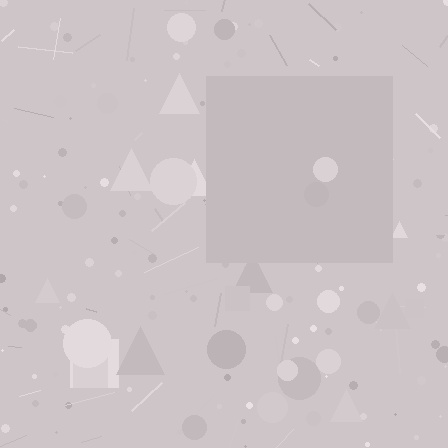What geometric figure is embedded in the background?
A square is embedded in the background.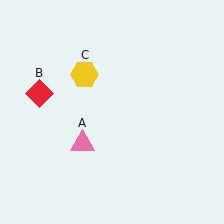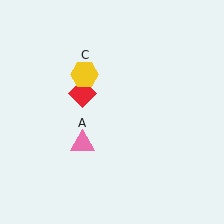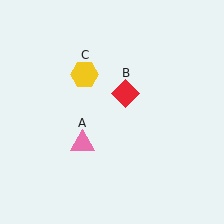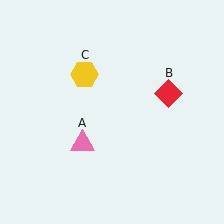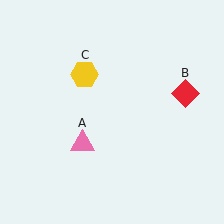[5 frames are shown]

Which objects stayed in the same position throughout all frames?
Pink triangle (object A) and yellow hexagon (object C) remained stationary.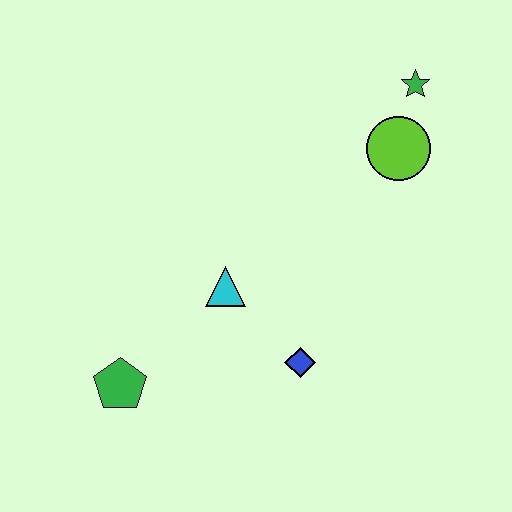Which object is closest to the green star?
The lime circle is closest to the green star.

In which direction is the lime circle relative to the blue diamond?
The lime circle is above the blue diamond.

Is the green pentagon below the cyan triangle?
Yes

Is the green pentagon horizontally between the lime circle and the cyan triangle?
No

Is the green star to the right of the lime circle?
Yes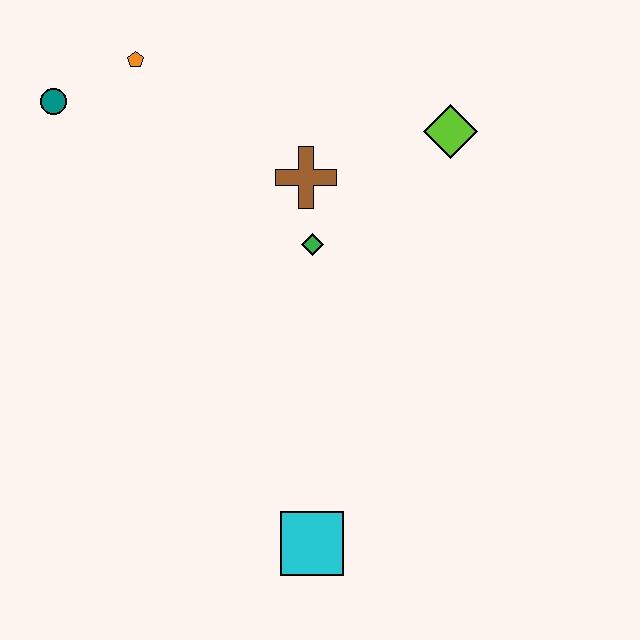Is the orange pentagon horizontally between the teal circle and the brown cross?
Yes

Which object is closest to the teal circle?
The orange pentagon is closest to the teal circle.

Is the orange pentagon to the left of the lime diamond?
Yes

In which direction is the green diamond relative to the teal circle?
The green diamond is to the right of the teal circle.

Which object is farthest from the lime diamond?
The cyan square is farthest from the lime diamond.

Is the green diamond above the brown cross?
No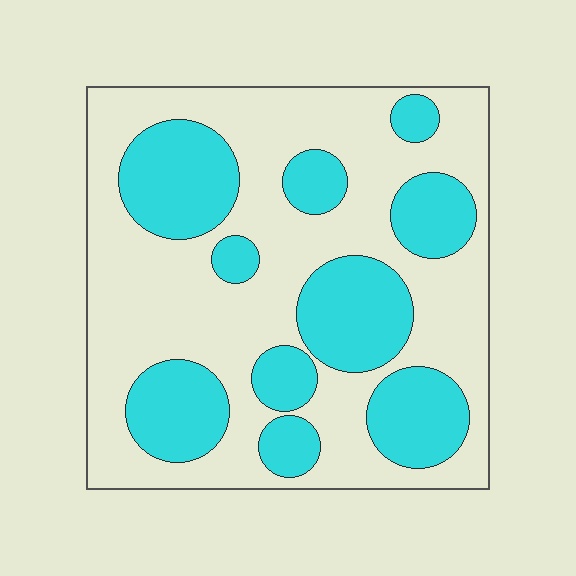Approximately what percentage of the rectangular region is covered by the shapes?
Approximately 35%.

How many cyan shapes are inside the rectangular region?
10.